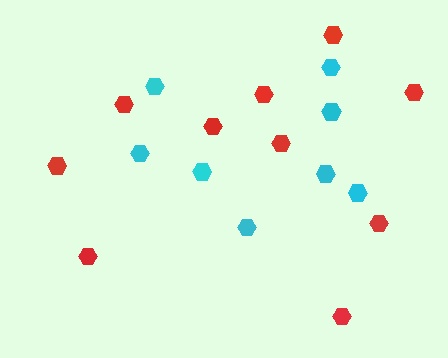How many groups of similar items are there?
There are 2 groups: one group of red hexagons (10) and one group of cyan hexagons (8).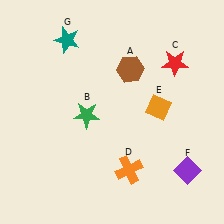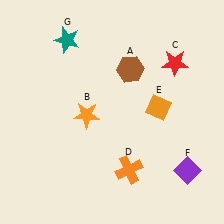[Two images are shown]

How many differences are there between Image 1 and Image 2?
There is 1 difference between the two images.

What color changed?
The star (B) changed from green in Image 1 to orange in Image 2.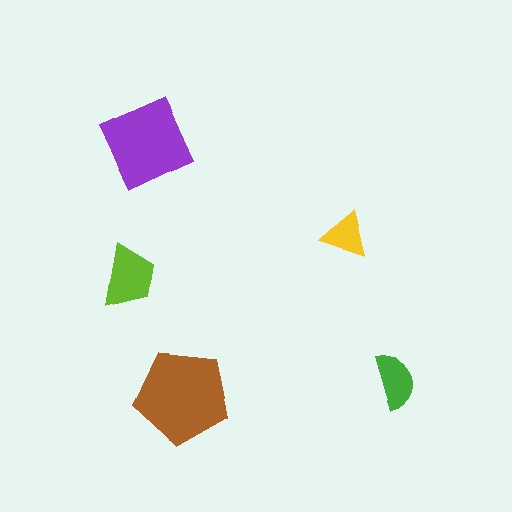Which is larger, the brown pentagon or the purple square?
The brown pentagon.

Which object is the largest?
The brown pentagon.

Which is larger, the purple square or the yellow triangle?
The purple square.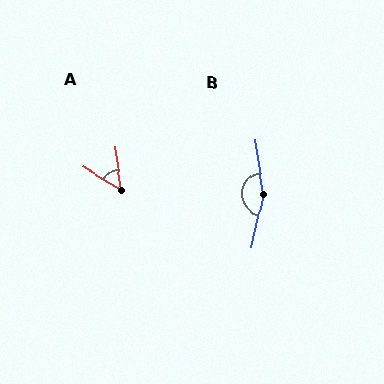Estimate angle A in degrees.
Approximately 51 degrees.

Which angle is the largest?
B, at approximately 159 degrees.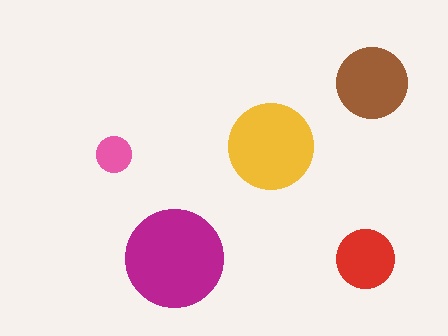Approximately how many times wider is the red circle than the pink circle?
About 1.5 times wider.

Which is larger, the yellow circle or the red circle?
The yellow one.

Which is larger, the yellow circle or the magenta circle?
The magenta one.